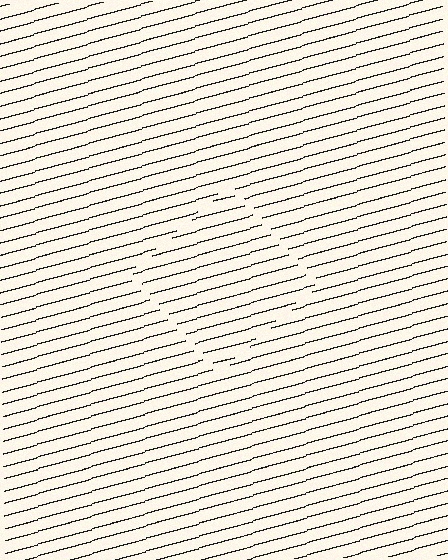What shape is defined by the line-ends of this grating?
An illusory square. The interior of the shape contains the same grating, shifted by half a period — the contour is defined by the phase discontinuity where line-ends from the inner and outer gratings abut.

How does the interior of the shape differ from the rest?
The interior of the shape contains the same grating, shifted by half a period — the contour is defined by the phase discontinuity where line-ends from the inner and outer gratings abut.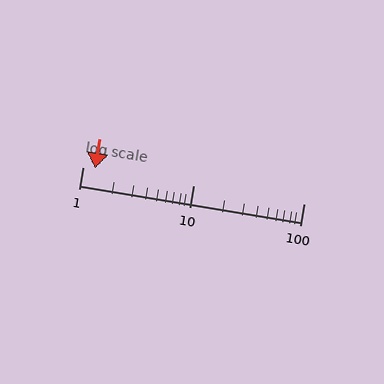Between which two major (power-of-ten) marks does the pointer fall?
The pointer is between 1 and 10.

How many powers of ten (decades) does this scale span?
The scale spans 2 decades, from 1 to 100.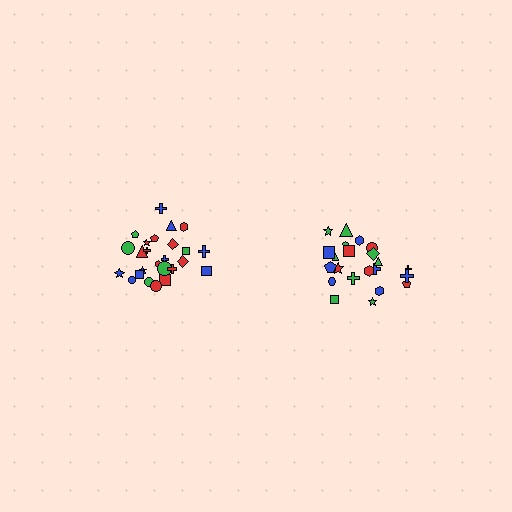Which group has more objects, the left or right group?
The left group.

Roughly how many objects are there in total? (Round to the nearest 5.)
Roughly 45 objects in total.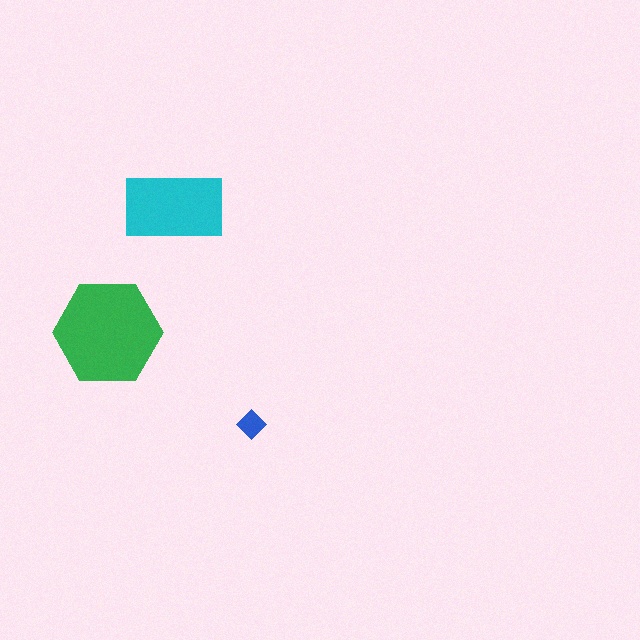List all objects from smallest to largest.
The blue diamond, the cyan rectangle, the green hexagon.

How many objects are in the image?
There are 3 objects in the image.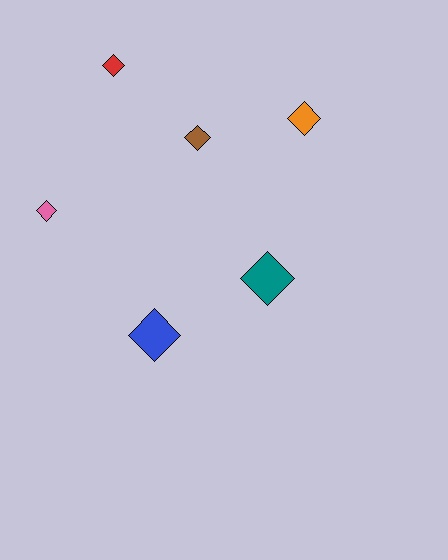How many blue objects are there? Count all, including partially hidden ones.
There is 1 blue object.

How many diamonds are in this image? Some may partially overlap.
There are 6 diamonds.